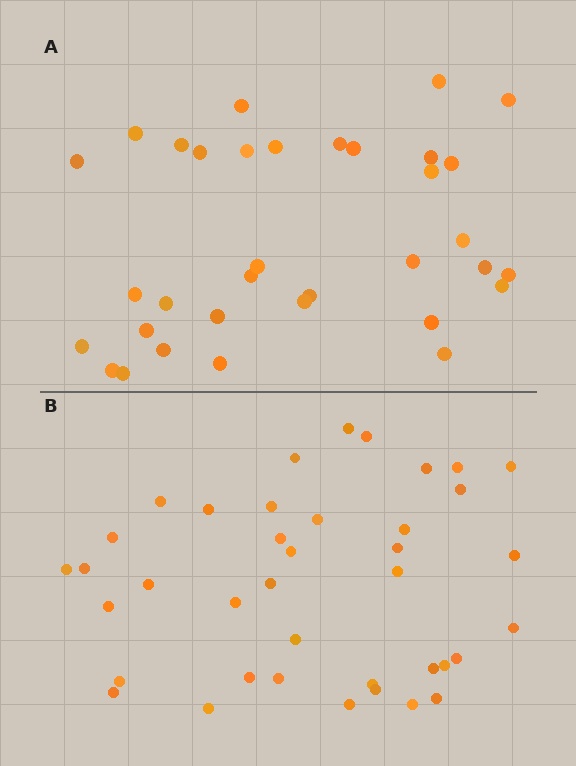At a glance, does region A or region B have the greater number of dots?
Region B (the bottom region) has more dots.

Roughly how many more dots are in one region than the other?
Region B has about 5 more dots than region A.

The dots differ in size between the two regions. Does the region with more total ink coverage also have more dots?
No. Region A has more total ink coverage because its dots are larger, but region B actually contains more individual dots. Total area can be misleading — the number of items is what matters here.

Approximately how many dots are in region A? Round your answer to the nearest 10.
About 30 dots. (The exact count is 34, which rounds to 30.)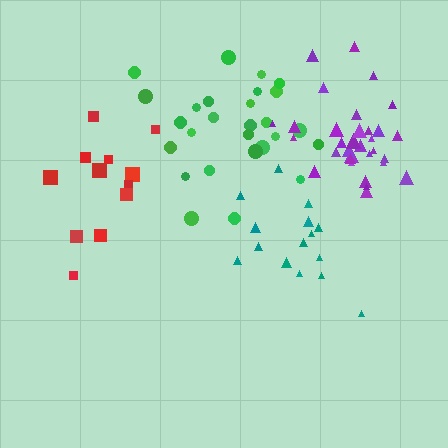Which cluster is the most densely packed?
Purple.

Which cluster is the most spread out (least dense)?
Teal.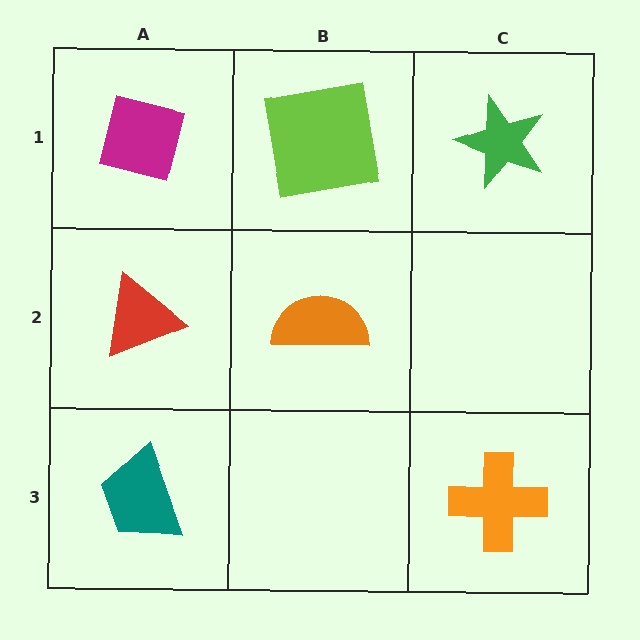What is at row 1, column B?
A lime square.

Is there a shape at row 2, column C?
No, that cell is empty.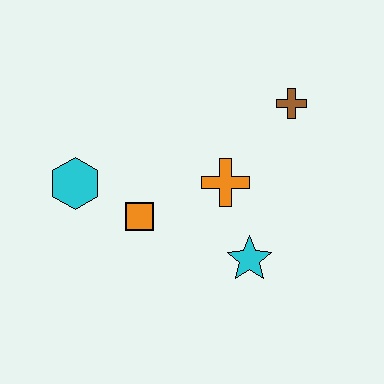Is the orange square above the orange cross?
No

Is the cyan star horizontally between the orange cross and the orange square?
No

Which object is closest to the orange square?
The cyan hexagon is closest to the orange square.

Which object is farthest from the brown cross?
The cyan hexagon is farthest from the brown cross.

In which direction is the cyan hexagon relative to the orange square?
The cyan hexagon is to the left of the orange square.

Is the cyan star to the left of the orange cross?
No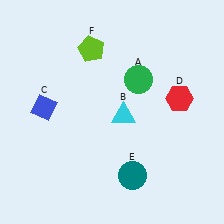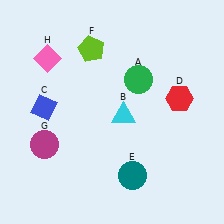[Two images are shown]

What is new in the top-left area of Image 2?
A pink diamond (H) was added in the top-left area of Image 2.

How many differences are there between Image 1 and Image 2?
There are 2 differences between the two images.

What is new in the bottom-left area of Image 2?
A magenta circle (G) was added in the bottom-left area of Image 2.